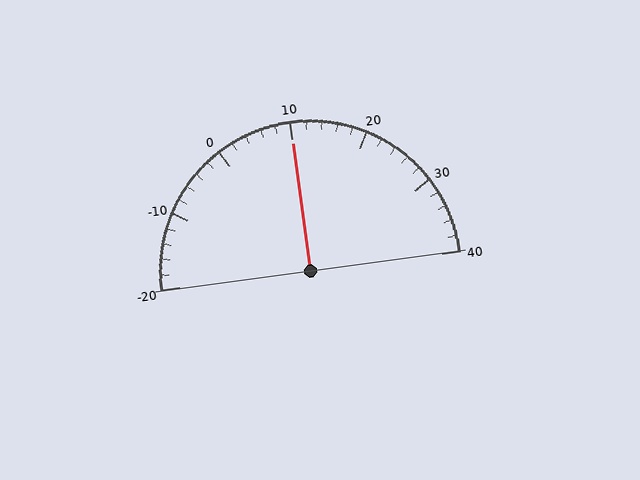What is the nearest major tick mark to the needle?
The nearest major tick mark is 10.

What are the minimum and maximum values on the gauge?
The gauge ranges from -20 to 40.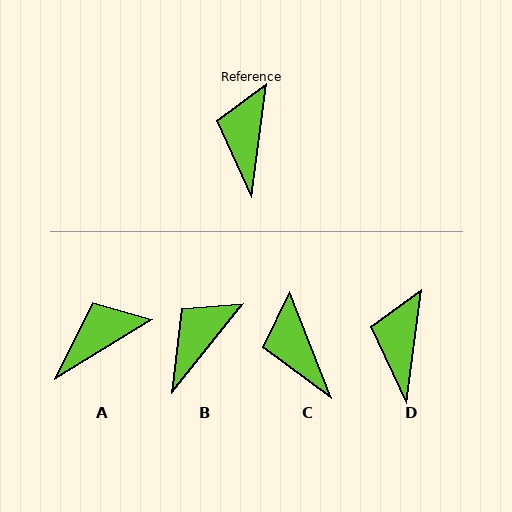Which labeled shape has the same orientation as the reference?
D.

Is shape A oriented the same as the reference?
No, it is off by about 51 degrees.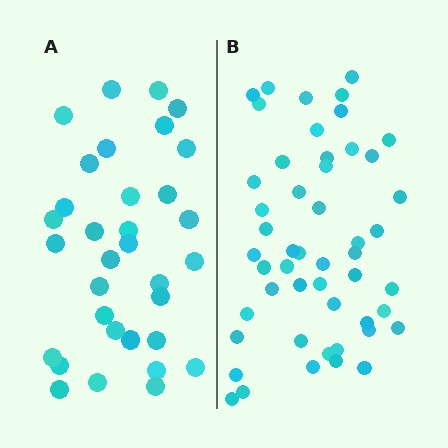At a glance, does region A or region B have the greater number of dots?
Region B (the right region) has more dots.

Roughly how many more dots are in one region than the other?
Region B has approximately 15 more dots than region A.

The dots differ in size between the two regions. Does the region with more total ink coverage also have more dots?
No. Region A has more total ink coverage because its dots are larger, but region B actually contains more individual dots. Total area can be misleading — the number of items is what matters here.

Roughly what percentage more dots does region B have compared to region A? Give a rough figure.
About 50% more.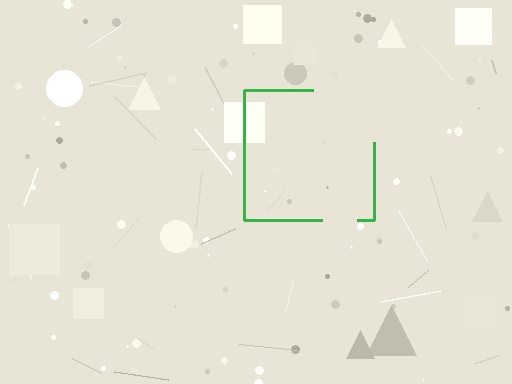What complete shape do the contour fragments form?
The contour fragments form a square.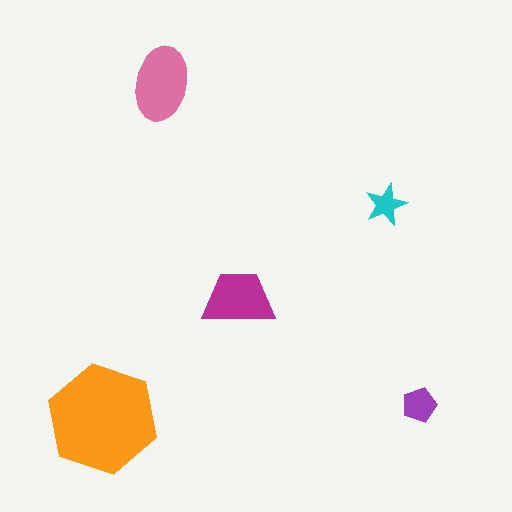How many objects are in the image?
There are 5 objects in the image.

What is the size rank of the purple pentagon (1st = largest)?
4th.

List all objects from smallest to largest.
The cyan star, the purple pentagon, the magenta trapezoid, the pink ellipse, the orange hexagon.